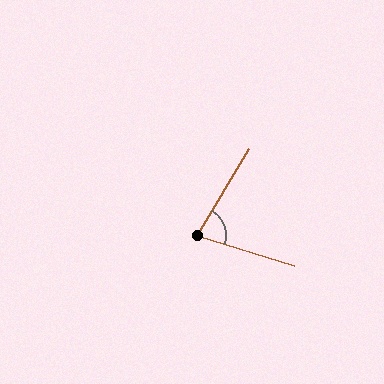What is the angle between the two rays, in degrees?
Approximately 76 degrees.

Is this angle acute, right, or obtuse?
It is acute.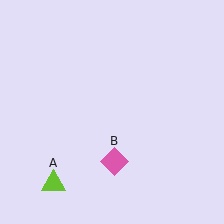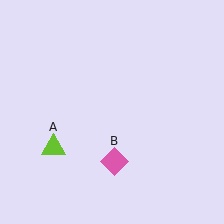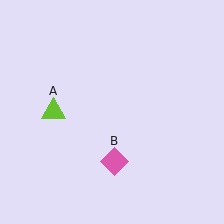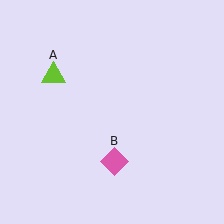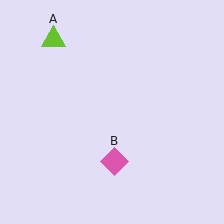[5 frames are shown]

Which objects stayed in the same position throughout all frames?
Pink diamond (object B) remained stationary.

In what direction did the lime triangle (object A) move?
The lime triangle (object A) moved up.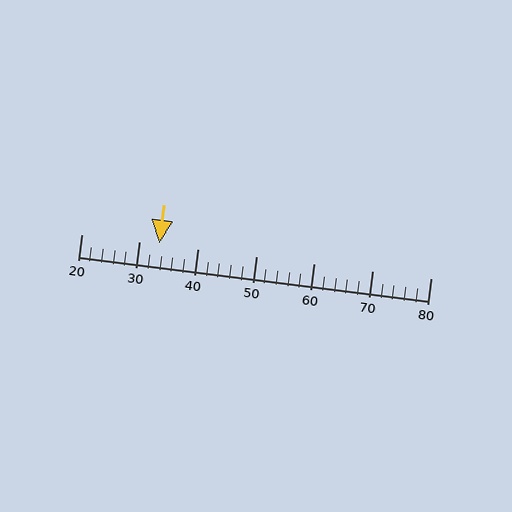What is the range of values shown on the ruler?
The ruler shows values from 20 to 80.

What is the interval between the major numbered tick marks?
The major tick marks are spaced 10 units apart.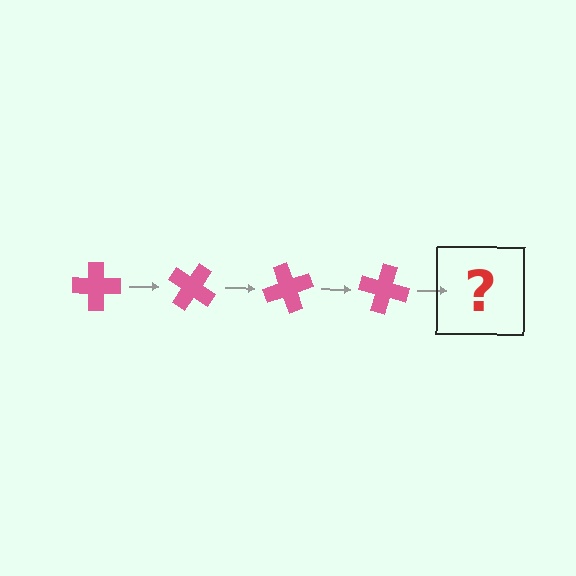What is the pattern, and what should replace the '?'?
The pattern is that the cross rotates 35 degrees each step. The '?' should be a pink cross rotated 140 degrees.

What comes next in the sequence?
The next element should be a pink cross rotated 140 degrees.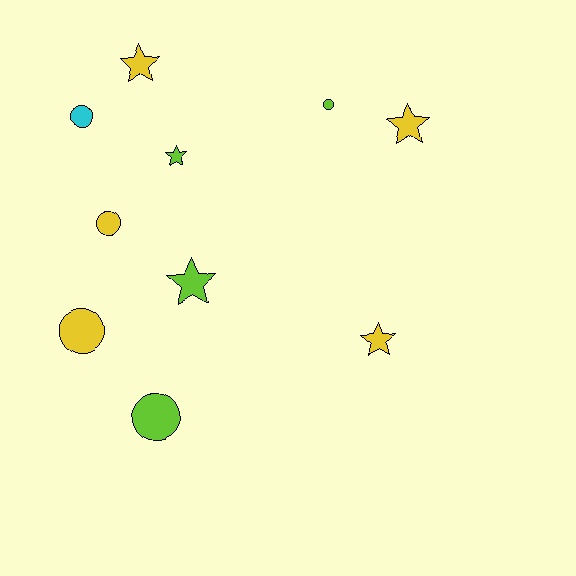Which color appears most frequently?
Yellow, with 5 objects.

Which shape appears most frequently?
Star, with 5 objects.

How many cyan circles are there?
There is 1 cyan circle.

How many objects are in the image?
There are 10 objects.